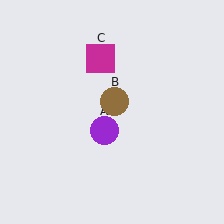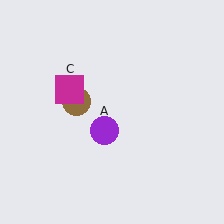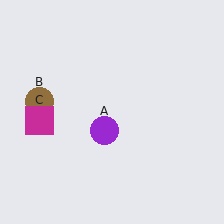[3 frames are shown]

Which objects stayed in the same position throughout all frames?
Purple circle (object A) remained stationary.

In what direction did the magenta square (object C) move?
The magenta square (object C) moved down and to the left.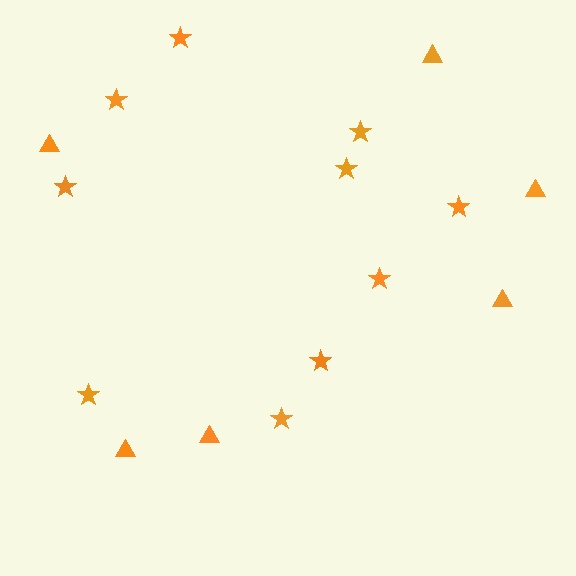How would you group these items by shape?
There are 2 groups: one group of triangles (6) and one group of stars (10).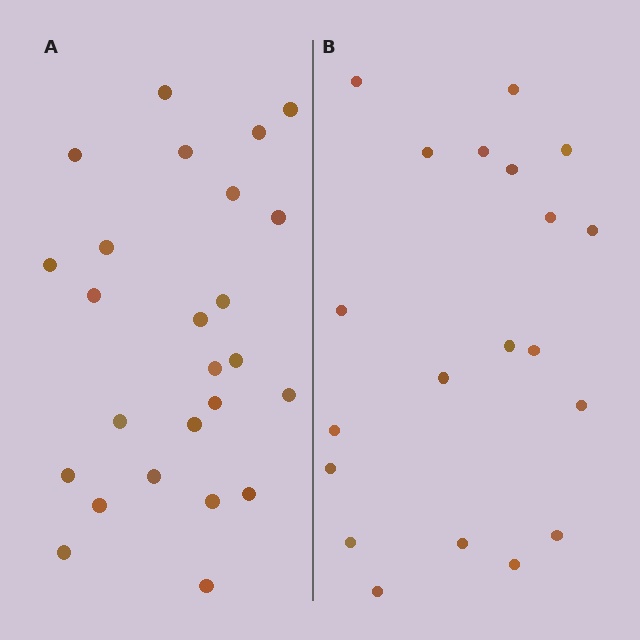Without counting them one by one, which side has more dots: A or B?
Region A (the left region) has more dots.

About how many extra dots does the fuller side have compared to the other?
Region A has about 5 more dots than region B.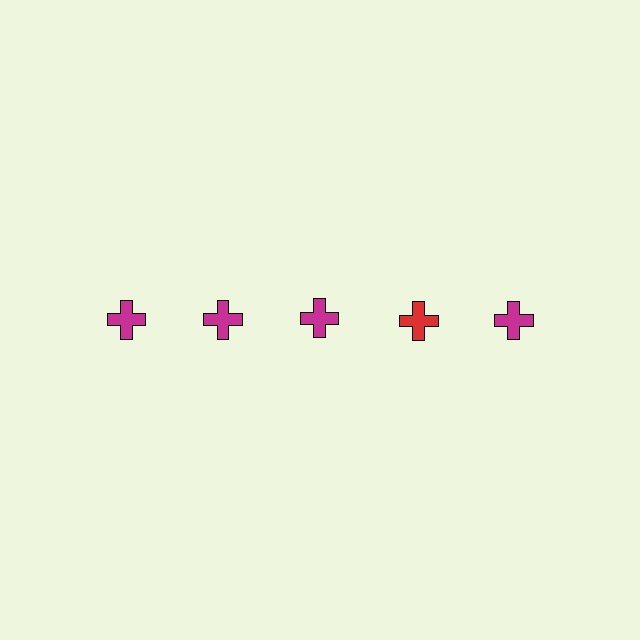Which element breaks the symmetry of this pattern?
The red cross in the top row, second from right column breaks the symmetry. All other shapes are magenta crosses.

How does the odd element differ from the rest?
It has a different color: red instead of magenta.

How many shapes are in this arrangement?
There are 5 shapes arranged in a grid pattern.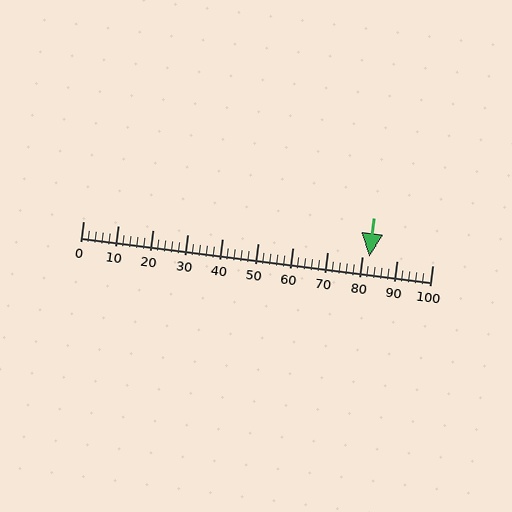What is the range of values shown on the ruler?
The ruler shows values from 0 to 100.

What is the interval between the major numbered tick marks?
The major tick marks are spaced 10 units apart.